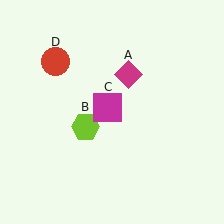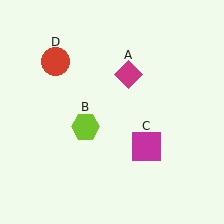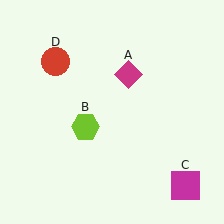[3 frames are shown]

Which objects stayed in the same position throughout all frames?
Magenta diamond (object A) and lime hexagon (object B) and red circle (object D) remained stationary.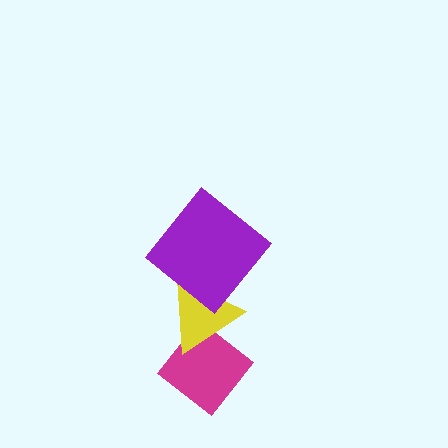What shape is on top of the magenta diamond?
The yellow triangle is on top of the magenta diamond.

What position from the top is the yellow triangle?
The yellow triangle is 2nd from the top.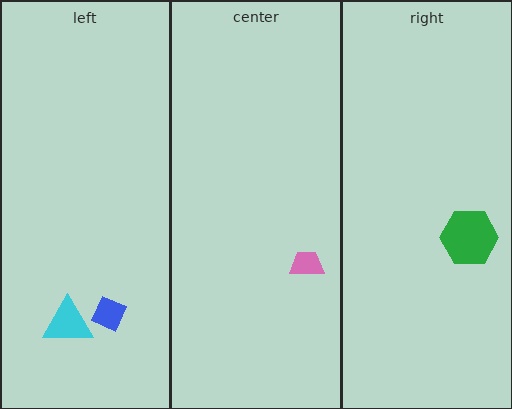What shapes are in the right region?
The green hexagon.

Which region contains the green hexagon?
The right region.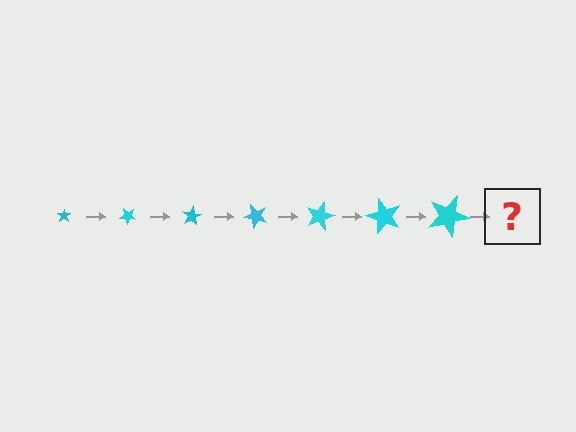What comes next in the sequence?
The next element should be a star, larger than the previous one and rotated 280 degrees from the start.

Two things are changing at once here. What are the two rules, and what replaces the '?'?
The two rules are that the star grows larger each step and it rotates 40 degrees each step. The '?' should be a star, larger than the previous one and rotated 280 degrees from the start.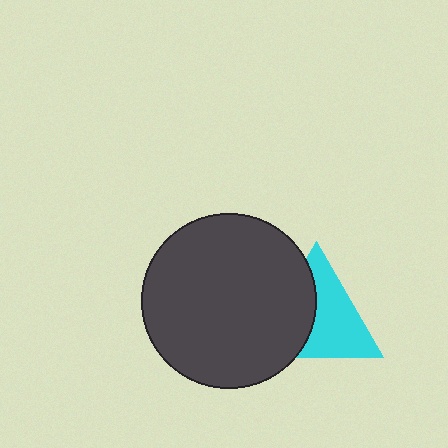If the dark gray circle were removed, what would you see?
You would see the complete cyan triangle.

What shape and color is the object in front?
The object in front is a dark gray circle.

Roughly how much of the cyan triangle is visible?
About half of it is visible (roughly 57%).